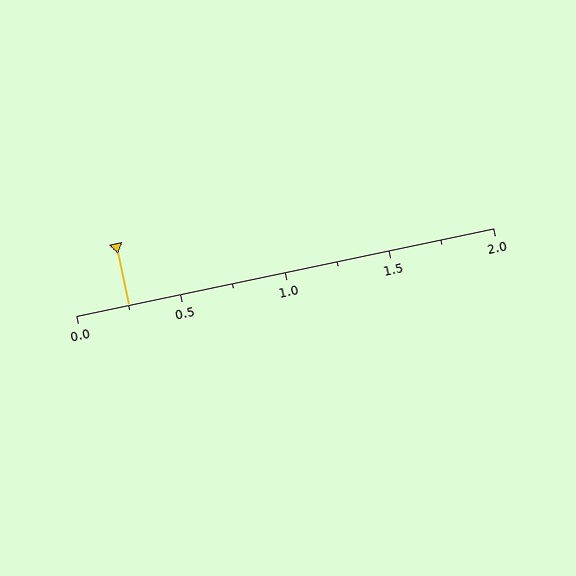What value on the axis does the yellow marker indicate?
The marker indicates approximately 0.25.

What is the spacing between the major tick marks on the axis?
The major ticks are spaced 0.5 apart.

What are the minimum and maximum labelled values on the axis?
The axis runs from 0.0 to 2.0.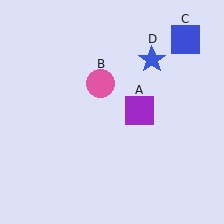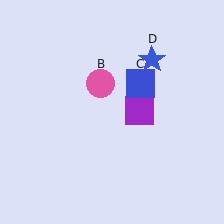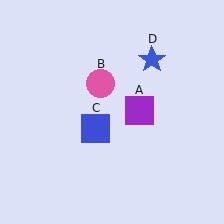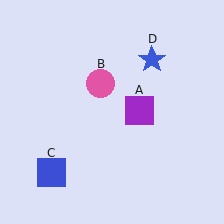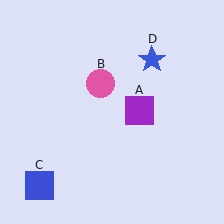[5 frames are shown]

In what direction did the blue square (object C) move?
The blue square (object C) moved down and to the left.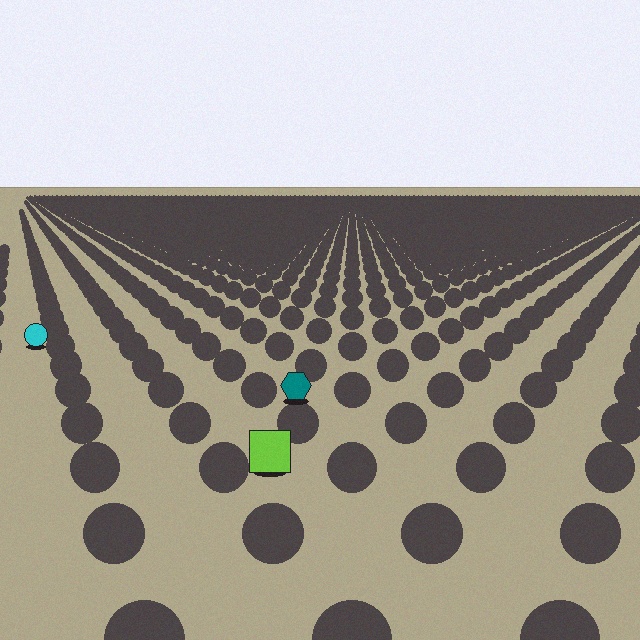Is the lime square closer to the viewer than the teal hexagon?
Yes. The lime square is closer — you can tell from the texture gradient: the ground texture is coarser near it.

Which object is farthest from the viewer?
The cyan circle is farthest from the viewer. It appears smaller and the ground texture around it is denser.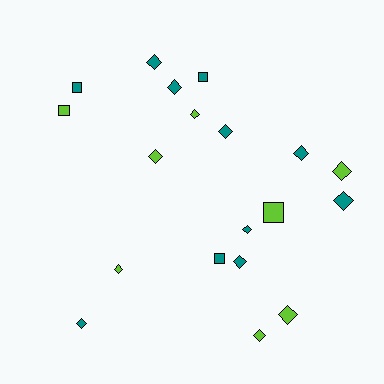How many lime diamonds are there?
There are 6 lime diamonds.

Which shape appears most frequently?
Diamond, with 14 objects.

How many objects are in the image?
There are 19 objects.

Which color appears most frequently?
Teal, with 11 objects.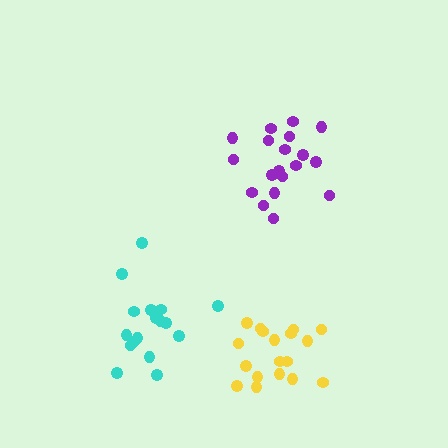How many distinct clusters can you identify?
There are 3 distinct clusters.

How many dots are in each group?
Group 1: 18 dots, Group 2: 19 dots, Group 3: 17 dots (54 total).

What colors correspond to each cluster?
The clusters are colored: yellow, purple, cyan.